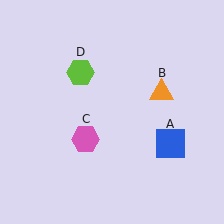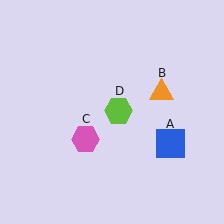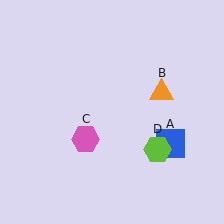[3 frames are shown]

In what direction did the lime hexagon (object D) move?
The lime hexagon (object D) moved down and to the right.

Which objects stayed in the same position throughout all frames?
Blue square (object A) and orange triangle (object B) and pink hexagon (object C) remained stationary.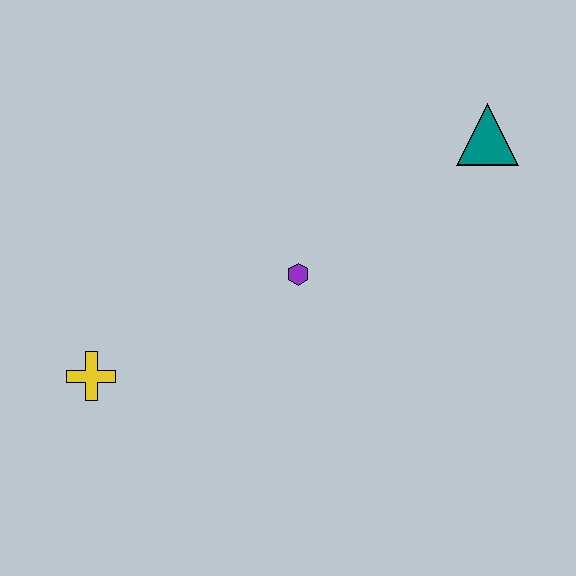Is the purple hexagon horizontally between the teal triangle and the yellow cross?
Yes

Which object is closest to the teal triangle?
The purple hexagon is closest to the teal triangle.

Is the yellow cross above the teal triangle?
No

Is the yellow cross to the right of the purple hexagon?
No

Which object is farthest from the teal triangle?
The yellow cross is farthest from the teal triangle.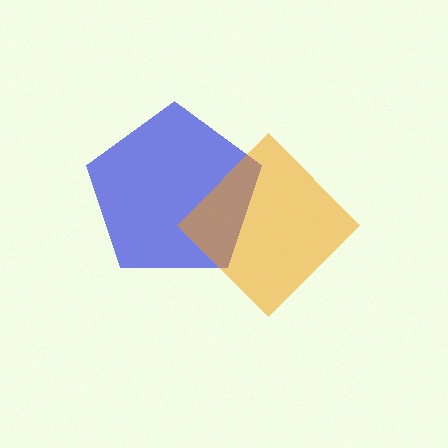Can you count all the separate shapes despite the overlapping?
Yes, there are 2 separate shapes.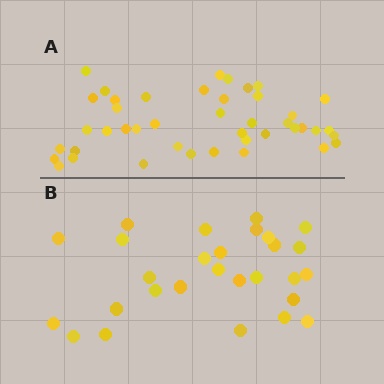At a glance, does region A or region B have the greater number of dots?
Region A (the top region) has more dots.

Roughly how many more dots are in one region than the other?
Region A has approximately 15 more dots than region B.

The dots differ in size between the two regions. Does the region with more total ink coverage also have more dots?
No. Region B has more total ink coverage because its dots are larger, but region A actually contains more individual dots. Total area can be misleading — the number of items is what matters here.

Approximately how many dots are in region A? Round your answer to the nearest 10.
About 40 dots. (The exact count is 43, which rounds to 40.)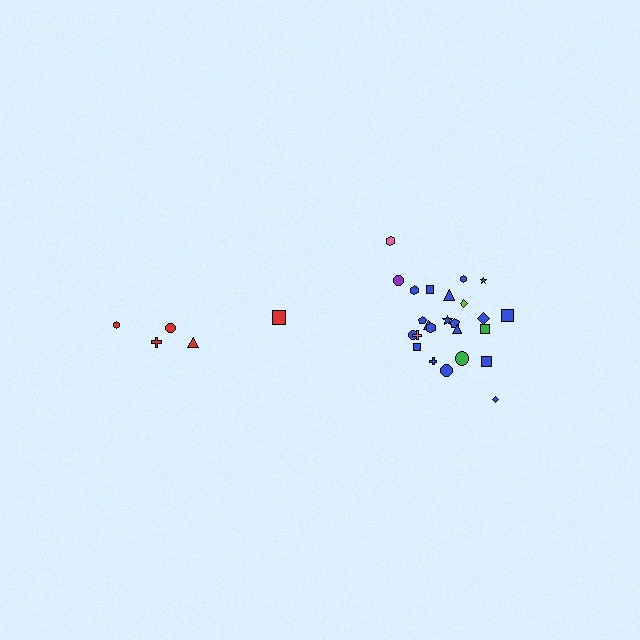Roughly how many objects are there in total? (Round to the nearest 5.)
Roughly 30 objects in total.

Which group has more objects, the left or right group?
The right group.